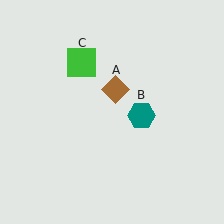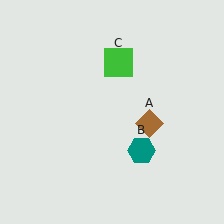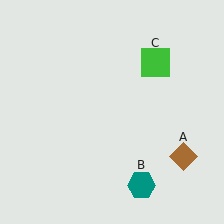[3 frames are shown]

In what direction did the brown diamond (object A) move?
The brown diamond (object A) moved down and to the right.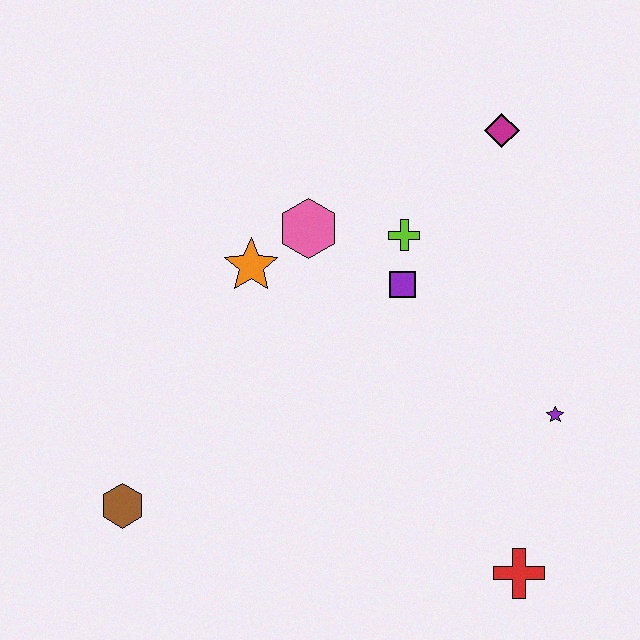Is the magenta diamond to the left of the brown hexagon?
No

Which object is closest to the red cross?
The purple star is closest to the red cross.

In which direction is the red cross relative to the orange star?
The red cross is below the orange star.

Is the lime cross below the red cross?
No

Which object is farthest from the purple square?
The brown hexagon is farthest from the purple square.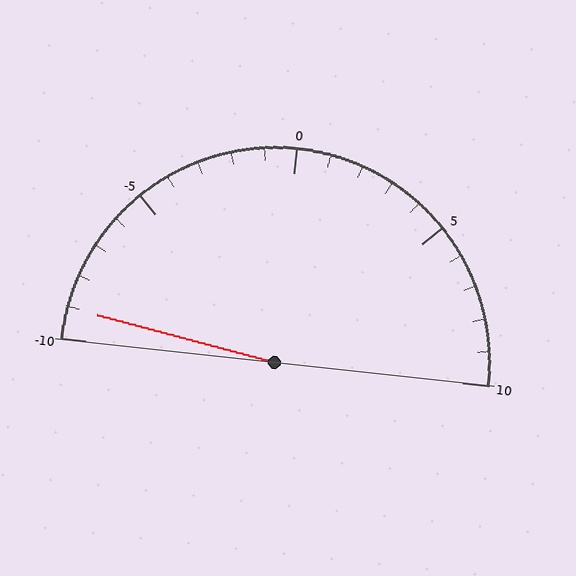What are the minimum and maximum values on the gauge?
The gauge ranges from -10 to 10.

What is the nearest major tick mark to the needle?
The nearest major tick mark is -10.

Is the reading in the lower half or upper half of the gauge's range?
The reading is in the lower half of the range (-10 to 10).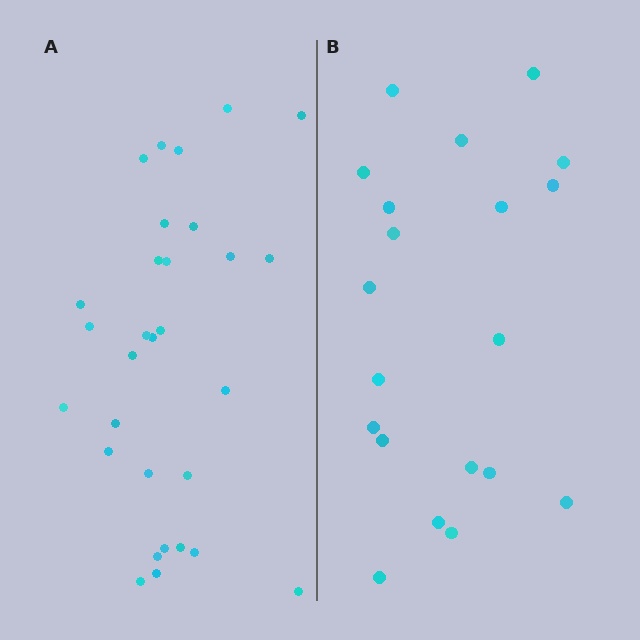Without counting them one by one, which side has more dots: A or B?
Region A (the left region) has more dots.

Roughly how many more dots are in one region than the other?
Region A has roughly 10 or so more dots than region B.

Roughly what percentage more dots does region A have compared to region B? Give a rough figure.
About 50% more.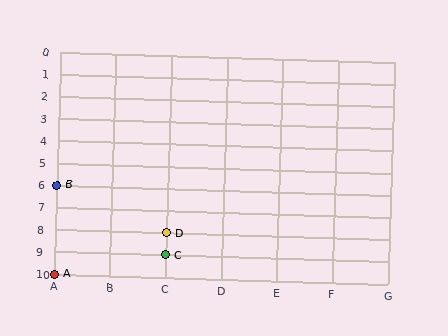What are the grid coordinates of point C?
Point C is at grid coordinates (C, 9).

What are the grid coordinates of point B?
Point B is at grid coordinates (A, 6).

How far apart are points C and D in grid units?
Points C and D are 1 row apart.